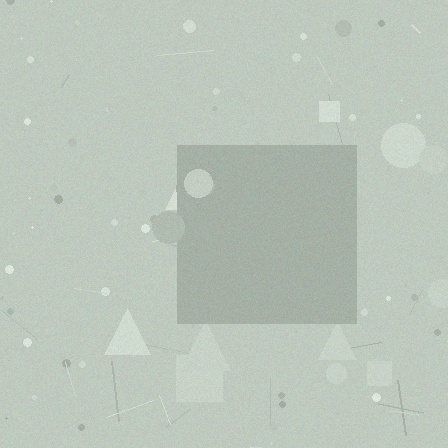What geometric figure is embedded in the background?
A square is embedded in the background.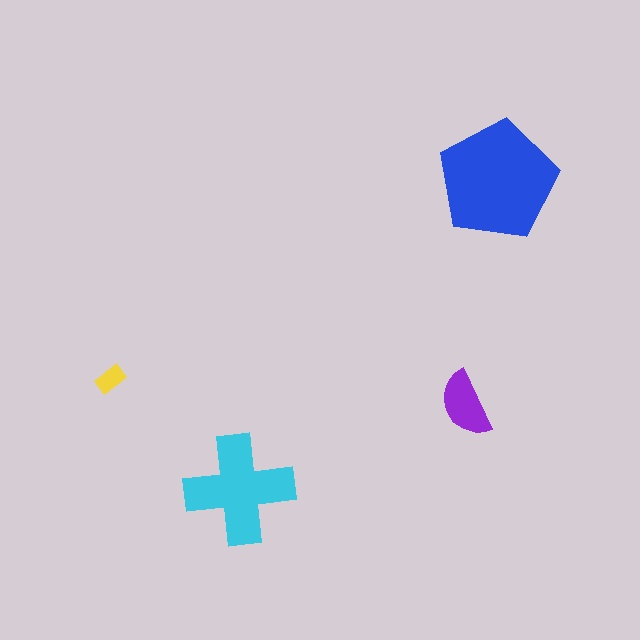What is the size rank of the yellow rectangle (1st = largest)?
4th.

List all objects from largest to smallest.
The blue pentagon, the cyan cross, the purple semicircle, the yellow rectangle.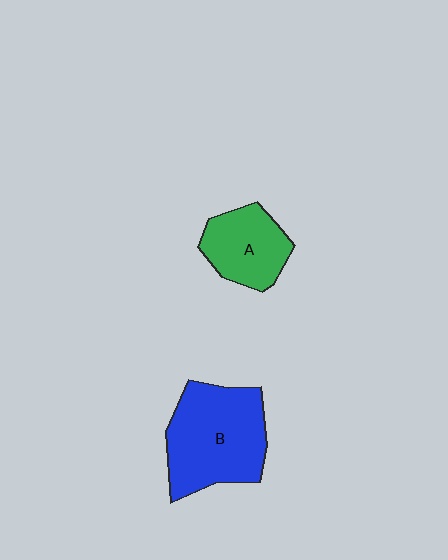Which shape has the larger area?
Shape B (blue).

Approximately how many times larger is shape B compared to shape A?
Approximately 1.7 times.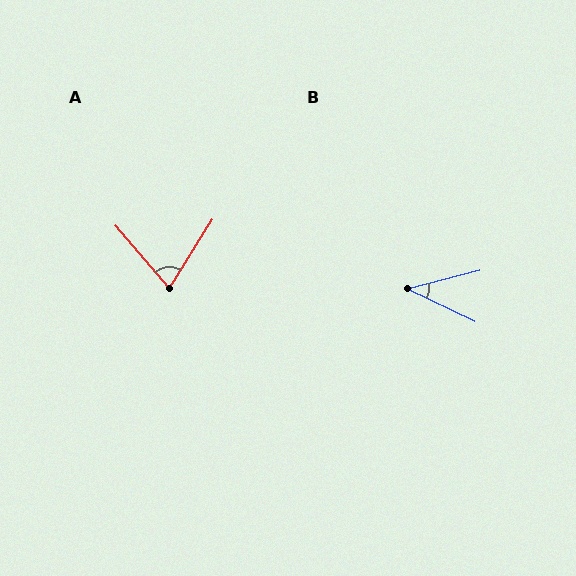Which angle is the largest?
A, at approximately 73 degrees.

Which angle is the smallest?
B, at approximately 40 degrees.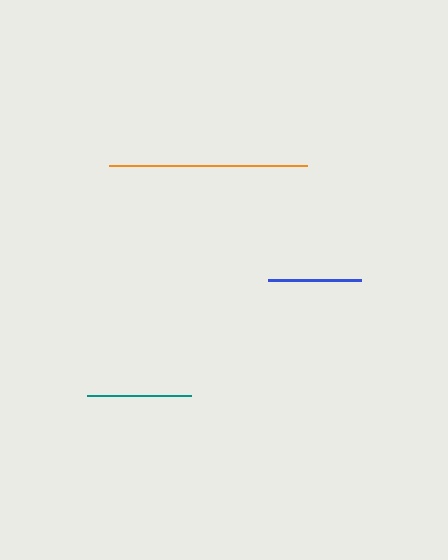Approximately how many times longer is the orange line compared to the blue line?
The orange line is approximately 2.1 times the length of the blue line.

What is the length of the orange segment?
The orange segment is approximately 197 pixels long.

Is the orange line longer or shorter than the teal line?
The orange line is longer than the teal line.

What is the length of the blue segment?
The blue segment is approximately 92 pixels long.